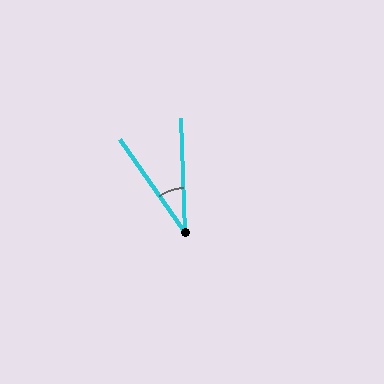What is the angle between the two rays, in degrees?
Approximately 33 degrees.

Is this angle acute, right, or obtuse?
It is acute.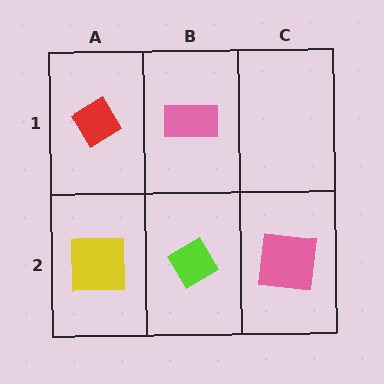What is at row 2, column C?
A pink square.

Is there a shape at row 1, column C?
No, that cell is empty.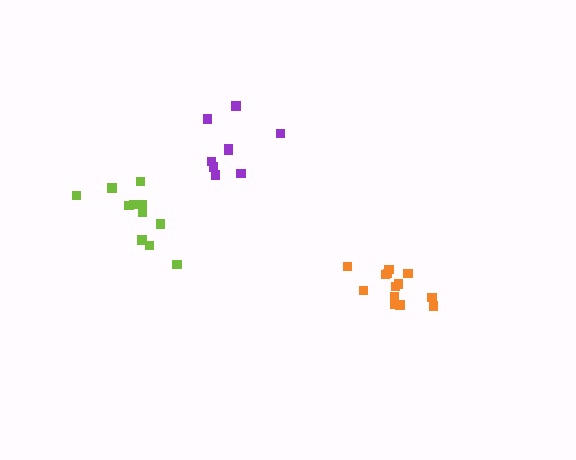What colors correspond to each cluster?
The clusters are colored: orange, lime, purple.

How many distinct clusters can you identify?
There are 3 distinct clusters.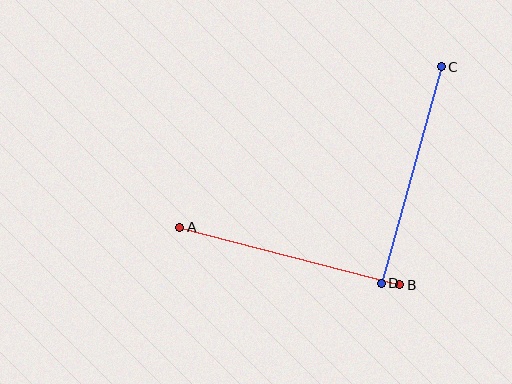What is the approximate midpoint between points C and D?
The midpoint is at approximately (411, 175) pixels.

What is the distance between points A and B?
The distance is approximately 227 pixels.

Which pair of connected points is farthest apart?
Points A and B are farthest apart.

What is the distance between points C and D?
The distance is approximately 225 pixels.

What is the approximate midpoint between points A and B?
The midpoint is at approximately (290, 256) pixels.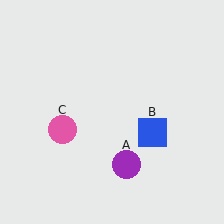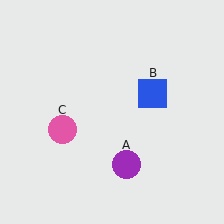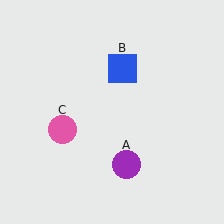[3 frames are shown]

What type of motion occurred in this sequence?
The blue square (object B) rotated counterclockwise around the center of the scene.